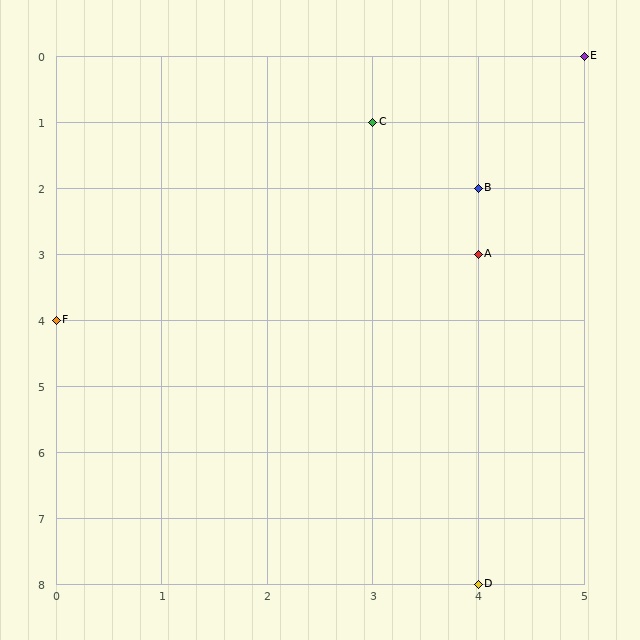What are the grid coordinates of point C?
Point C is at grid coordinates (3, 1).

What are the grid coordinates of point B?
Point B is at grid coordinates (4, 2).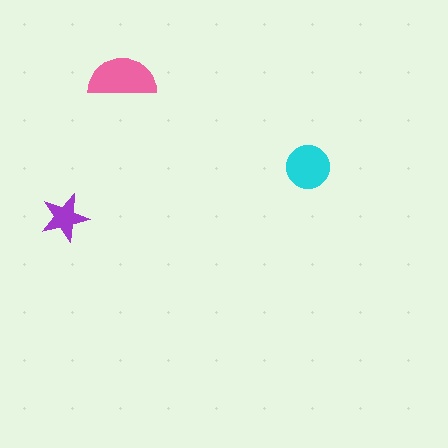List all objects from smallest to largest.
The purple star, the cyan circle, the pink semicircle.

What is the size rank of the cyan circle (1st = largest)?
2nd.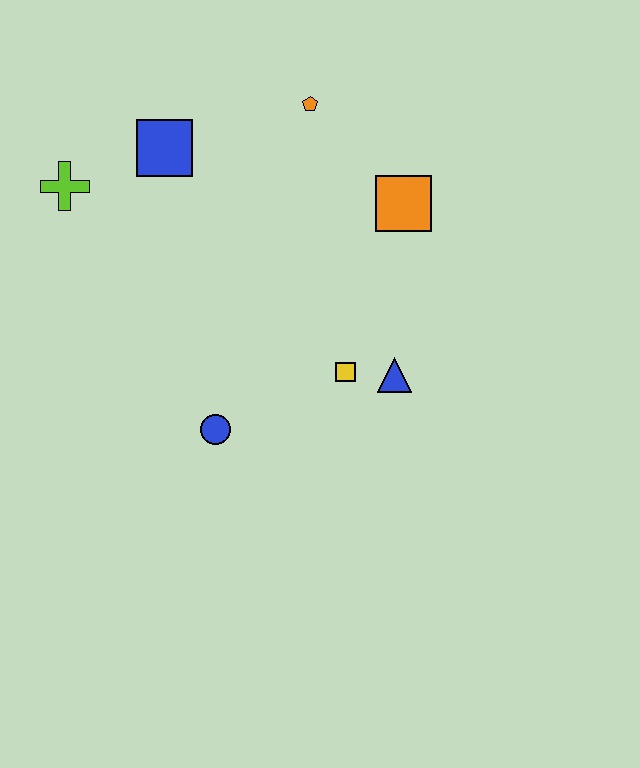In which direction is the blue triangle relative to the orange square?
The blue triangle is below the orange square.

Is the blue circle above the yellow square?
No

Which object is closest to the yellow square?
The blue triangle is closest to the yellow square.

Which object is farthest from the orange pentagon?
The blue circle is farthest from the orange pentagon.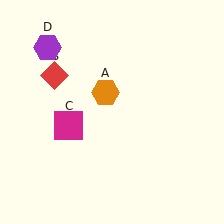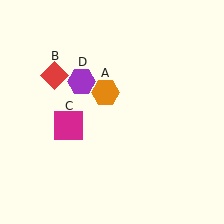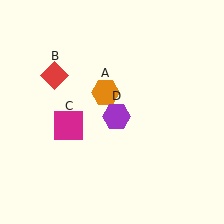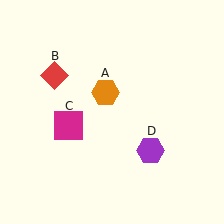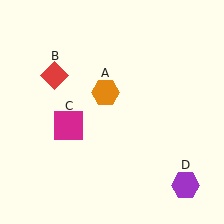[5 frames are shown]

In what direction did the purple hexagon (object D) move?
The purple hexagon (object D) moved down and to the right.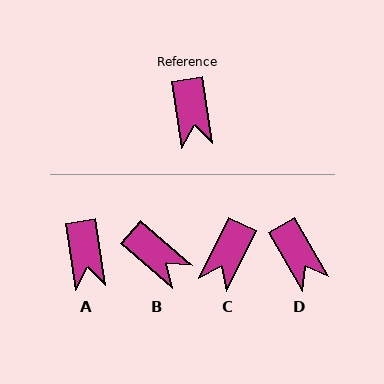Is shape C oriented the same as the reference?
No, it is off by about 34 degrees.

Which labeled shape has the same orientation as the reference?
A.